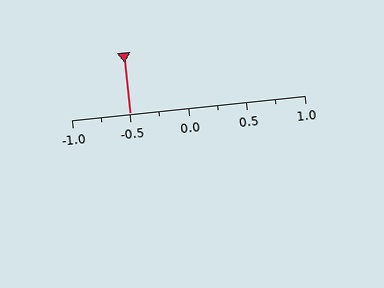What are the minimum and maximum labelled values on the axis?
The axis runs from -1.0 to 1.0.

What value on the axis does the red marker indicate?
The marker indicates approximately -0.5.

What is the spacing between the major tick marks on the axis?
The major ticks are spaced 0.5 apart.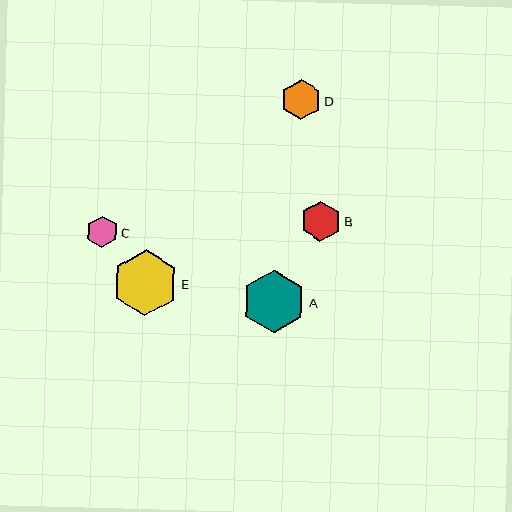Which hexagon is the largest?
Hexagon E is the largest with a size of approximately 66 pixels.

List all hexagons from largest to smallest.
From largest to smallest: E, A, B, D, C.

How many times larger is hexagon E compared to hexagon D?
Hexagon E is approximately 1.7 times the size of hexagon D.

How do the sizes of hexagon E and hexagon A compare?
Hexagon E and hexagon A are approximately the same size.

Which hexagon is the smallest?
Hexagon C is the smallest with a size of approximately 32 pixels.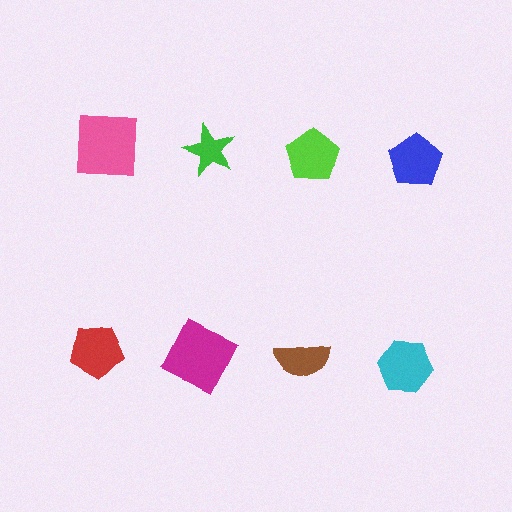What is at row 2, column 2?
A magenta square.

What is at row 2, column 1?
A red pentagon.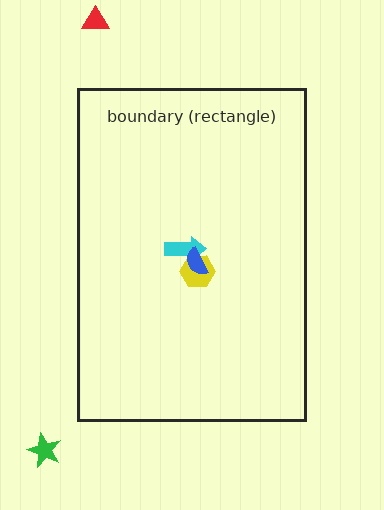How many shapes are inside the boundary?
3 inside, 2 outside.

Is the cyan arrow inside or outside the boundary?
Inside.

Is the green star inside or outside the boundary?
Outside.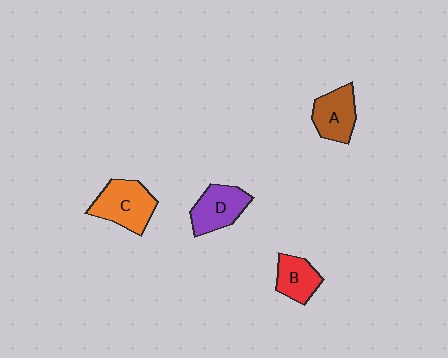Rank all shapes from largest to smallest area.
From largest to smallest: C (orange), D (purple), A (brown), B (red).